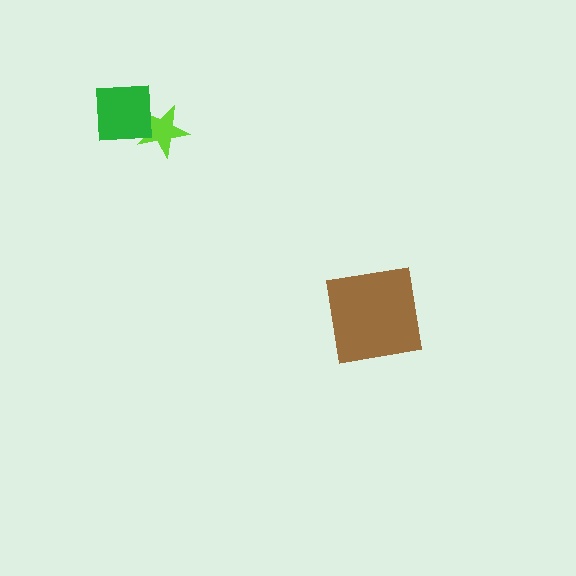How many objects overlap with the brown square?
0 objects overlap with the brown square.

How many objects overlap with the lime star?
1 object overlaps with the lime star.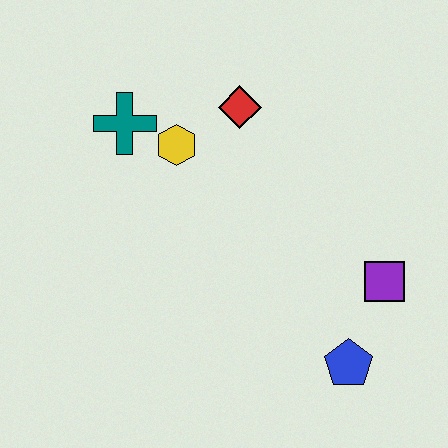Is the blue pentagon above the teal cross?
No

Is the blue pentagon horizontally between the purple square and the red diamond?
Yes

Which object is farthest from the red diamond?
The blue pentagon is farthest from the red diamond.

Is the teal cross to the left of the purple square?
Yes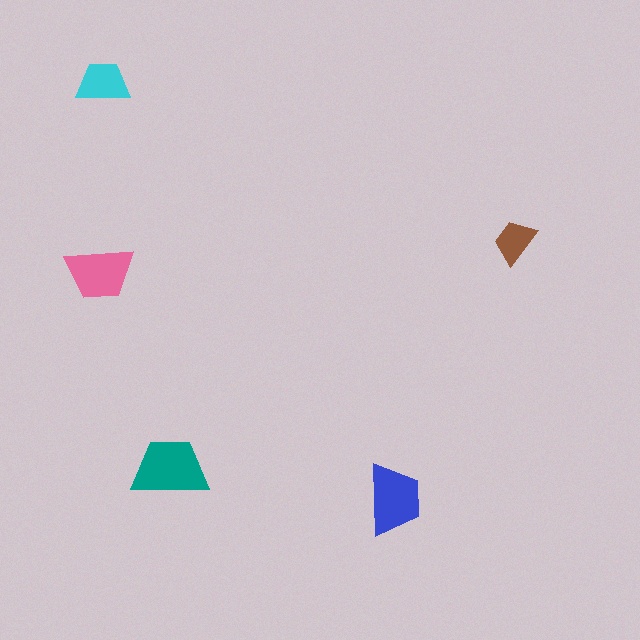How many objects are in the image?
There are 5 objects in the image.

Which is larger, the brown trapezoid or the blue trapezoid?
The blue one.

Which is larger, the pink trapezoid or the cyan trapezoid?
The pink one.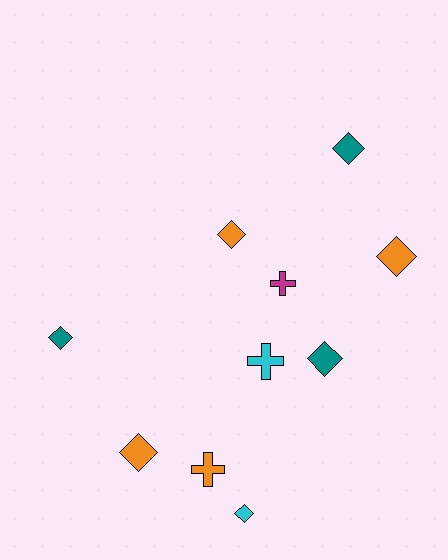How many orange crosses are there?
There is 1 orange cross.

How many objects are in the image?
There are 10 objects.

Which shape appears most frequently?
Diamond, with 7 objects.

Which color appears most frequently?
Orange, with 4 objects.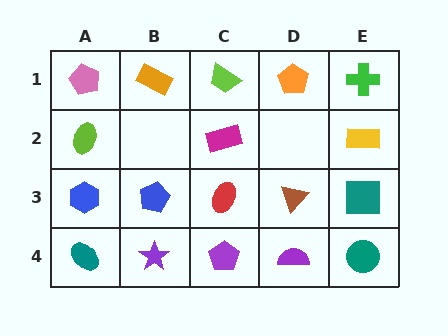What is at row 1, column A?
A pink pentagon.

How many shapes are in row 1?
5 shapes.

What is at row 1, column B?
An orange rectangle.